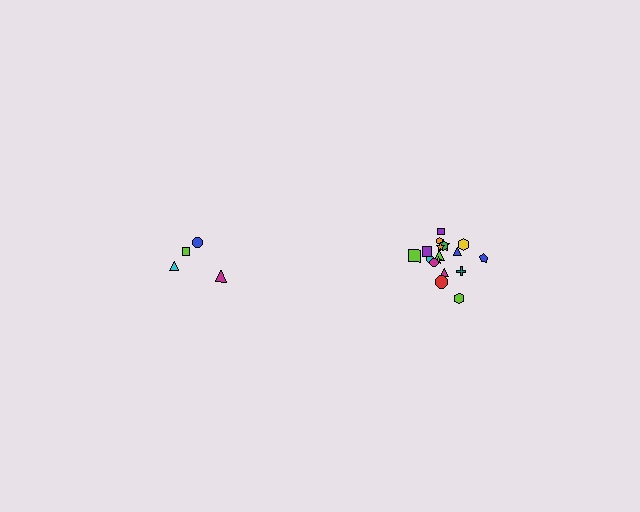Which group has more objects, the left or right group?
The right group.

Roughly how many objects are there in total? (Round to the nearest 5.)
Roughly 20 objects in total.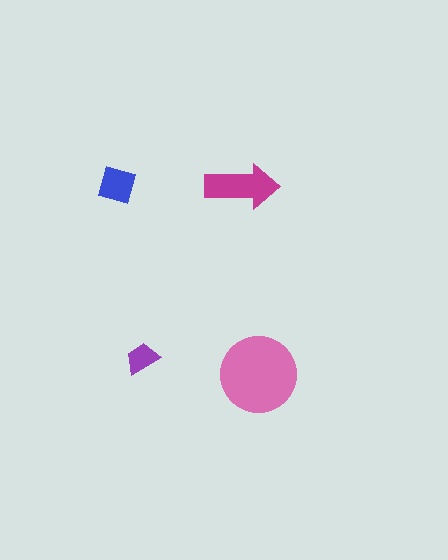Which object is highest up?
The blue square is topmost.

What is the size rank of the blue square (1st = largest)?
3rd.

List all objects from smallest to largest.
The purple trapezoid, the blue square, the magenta arrow, the pink circle.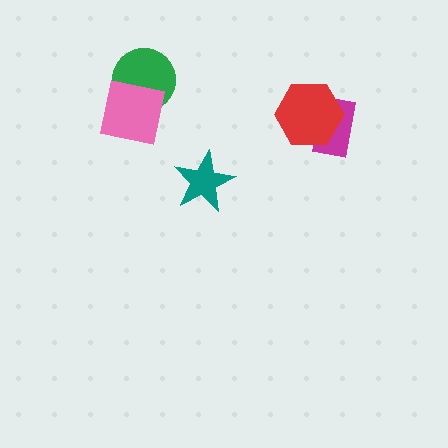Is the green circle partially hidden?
Yes, it is partially covered by another shape.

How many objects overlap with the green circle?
1 object overlaps with the green circle.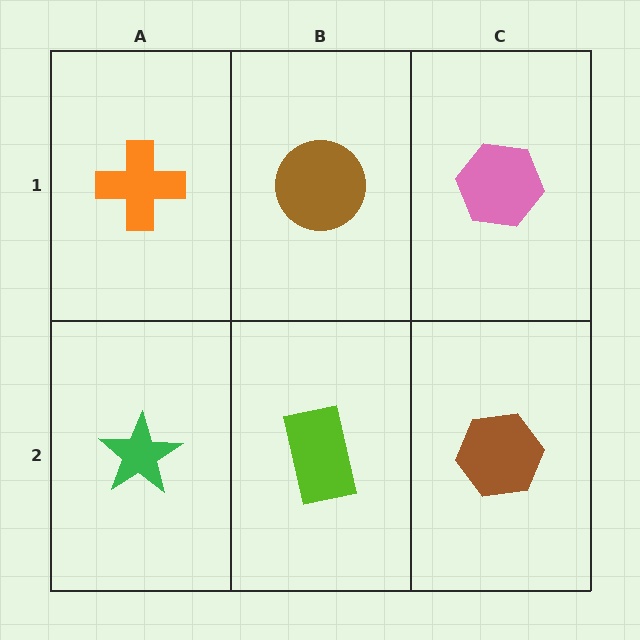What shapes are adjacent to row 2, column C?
A pink hexagon (row 1, column C), a lime rectangle (row 2, column B).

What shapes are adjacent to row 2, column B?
A brown circle (row 1, column B), a green star (row 2, column A), a brown hexagon (row 2, column C).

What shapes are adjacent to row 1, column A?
A green star (row 2, column A), a brown circle (row 1, column B).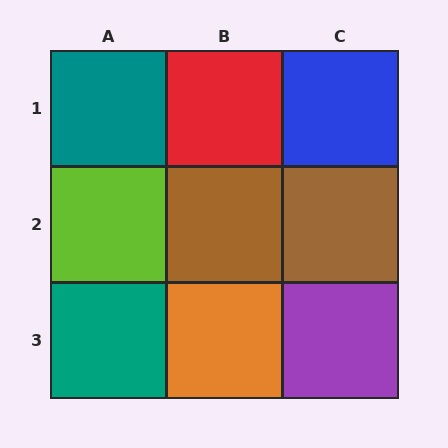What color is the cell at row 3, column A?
Teal.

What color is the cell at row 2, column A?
Lime.